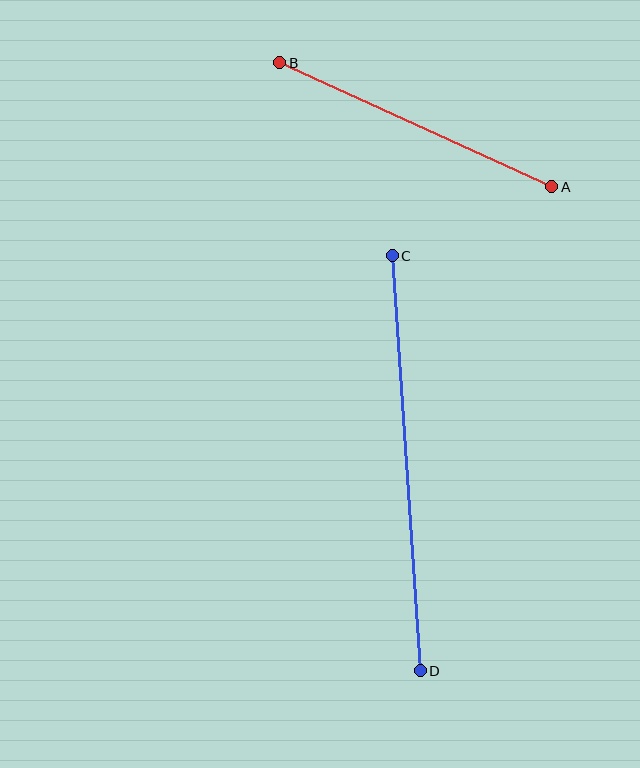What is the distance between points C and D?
The distance is approximately 416 pixels.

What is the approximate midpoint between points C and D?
The midpoint is at approximately (406, 463) pixels.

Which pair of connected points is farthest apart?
Points C and D are farthest apart.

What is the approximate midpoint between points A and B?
The midpoint is at approximately (416, 125) pixels.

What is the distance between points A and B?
The distance is approximately 299 pixels.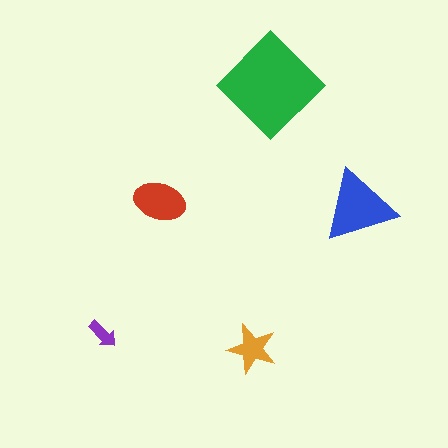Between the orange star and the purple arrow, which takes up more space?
The orange star.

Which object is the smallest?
The purple arrow.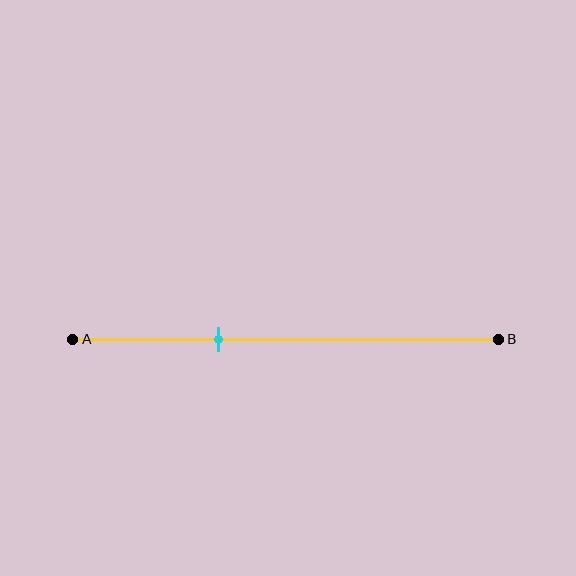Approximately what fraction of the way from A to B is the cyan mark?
The cyan mark is approximately 35% of the way from A to B.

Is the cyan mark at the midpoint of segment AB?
No, the mark is at about 35% from A, not at the 50% midpoint.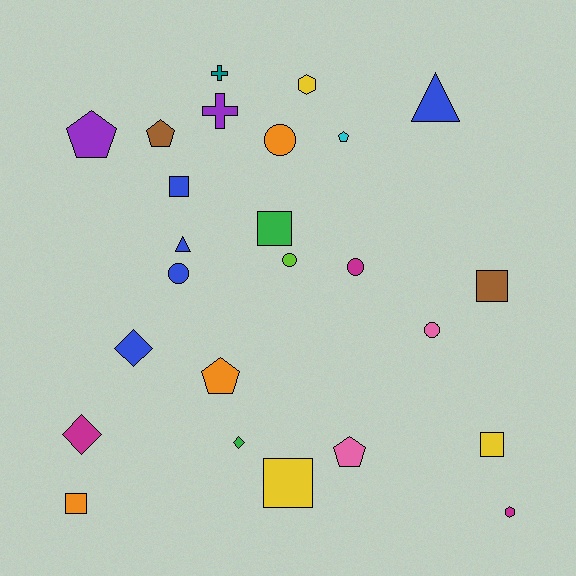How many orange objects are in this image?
There are 3 orange objects.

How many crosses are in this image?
There are 2 crosses.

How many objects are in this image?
There are 25 objects.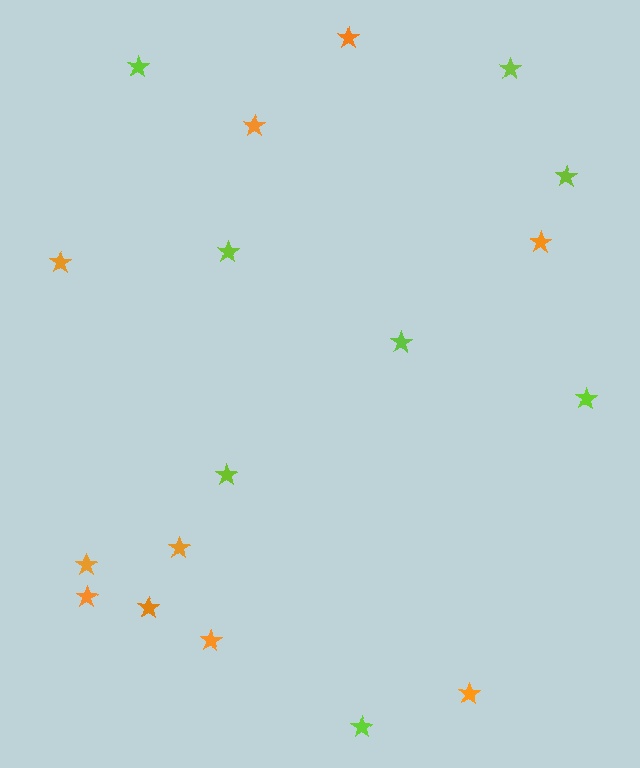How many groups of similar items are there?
There are 2 groups: one group of orange stars (10) and one group of lime stars (8).